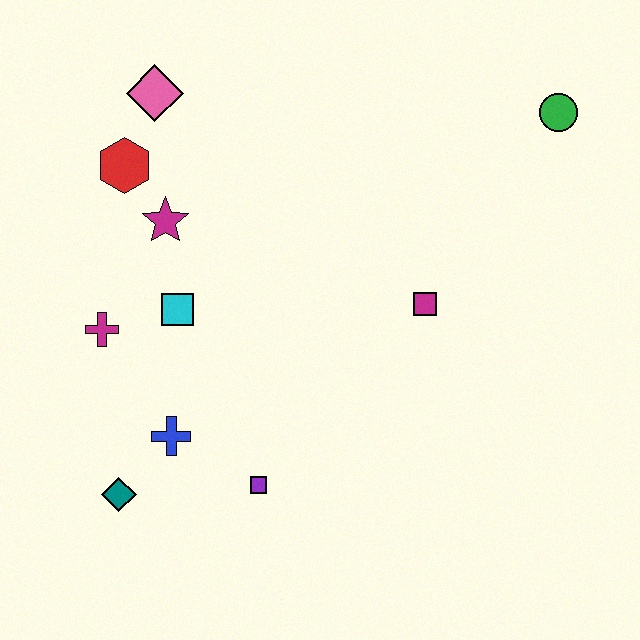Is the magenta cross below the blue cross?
No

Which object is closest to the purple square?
The blue cross is closest to the purple square.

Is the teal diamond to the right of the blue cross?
No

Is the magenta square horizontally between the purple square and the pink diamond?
No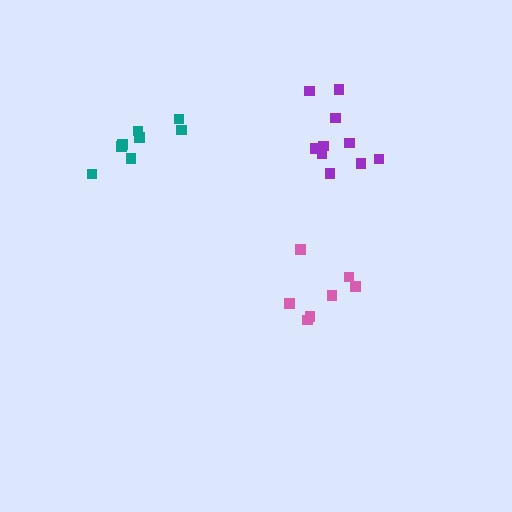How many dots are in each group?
Group 1: 10 dots, Group 2: 7 dots, Group 3: 8 dots (25 total).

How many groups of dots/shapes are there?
There are 3 groups.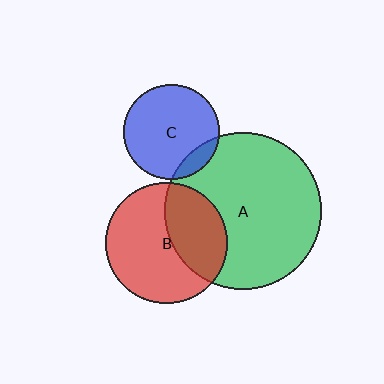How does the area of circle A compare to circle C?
Approximately 2.7 times.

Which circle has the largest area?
Circle A (green).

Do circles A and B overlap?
Yes.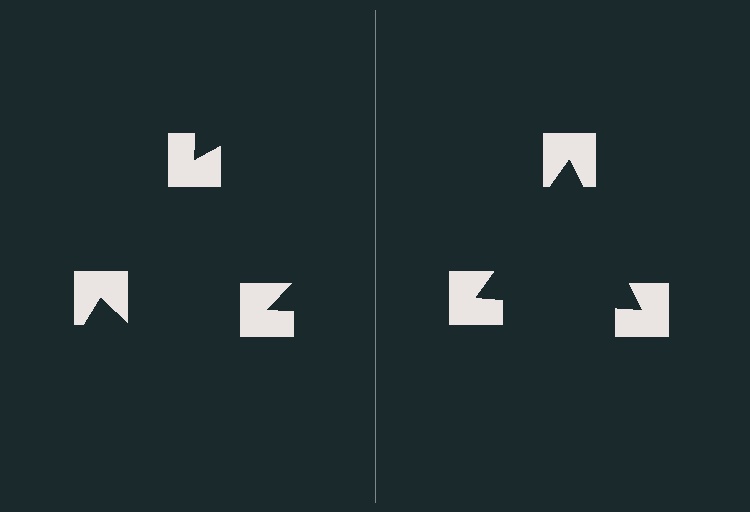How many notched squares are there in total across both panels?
6 — 3 on each side.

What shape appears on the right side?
An illusory triangle.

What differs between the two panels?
The notched squares are positioned identically on both sides; only the wedge orientations differ. On the right they align to a triangle; on the left they are misaligned.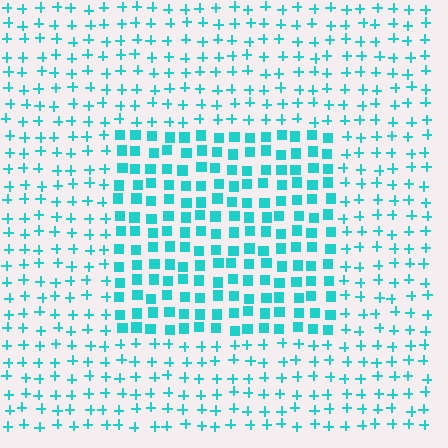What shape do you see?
I see a rectangle.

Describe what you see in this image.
The image is filled with small cyan elements arranged in a uniform grid. A rectangle-shaped region contains squares, while the surrounding area contains plus signs. The boundary is defined purely by the change in element shape.